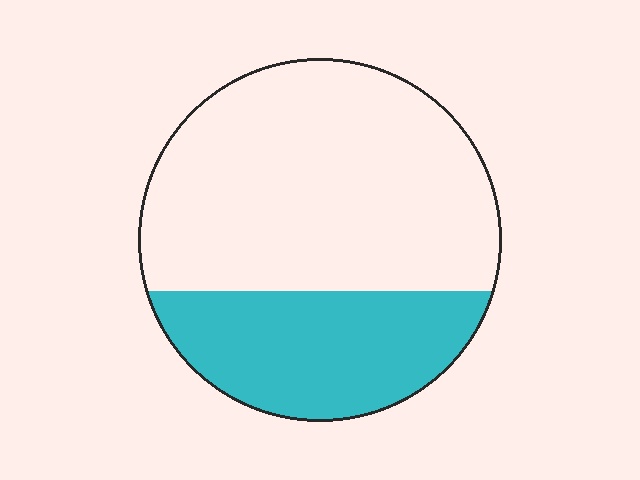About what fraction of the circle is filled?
About one third (1/3).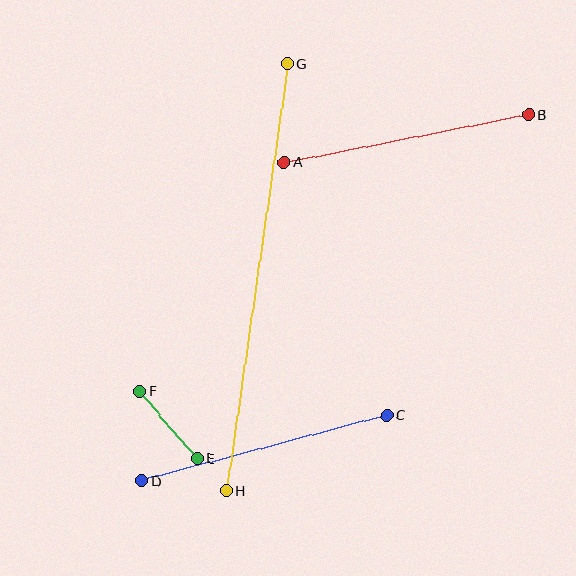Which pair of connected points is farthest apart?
Points G and H are farthest apart.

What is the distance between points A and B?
The distance is approximately 249 pixels.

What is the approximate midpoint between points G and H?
The midpoint is at approximately (257, 277) pixels.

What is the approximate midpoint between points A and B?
The midpoint is at approximately (406, 138) pixels.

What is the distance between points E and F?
The distance is approximately 88 pixels.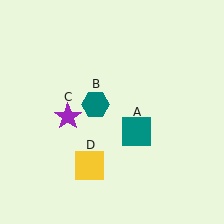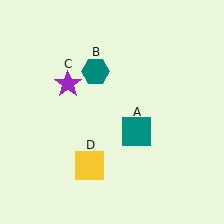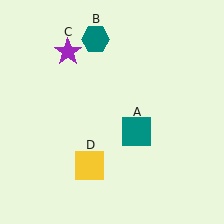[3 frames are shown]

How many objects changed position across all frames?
2 objects changed position: teal hexagon (object B), purple star (object C).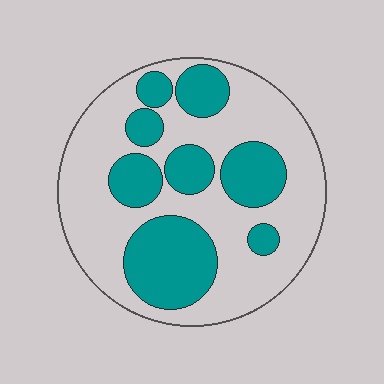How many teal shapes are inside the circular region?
8.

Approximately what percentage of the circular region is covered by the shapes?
Approximately 35%.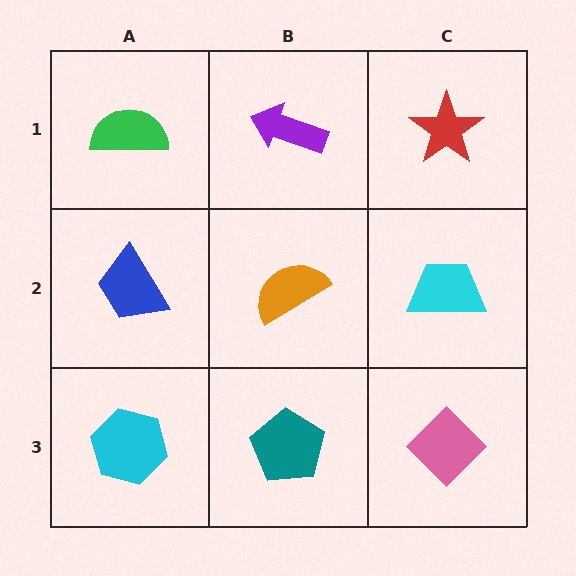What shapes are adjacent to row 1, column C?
A cyan trapezoid (row 2, column C), a purple arrow (row 1, column B).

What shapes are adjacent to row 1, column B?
An orange semicircle (row 2, column B), a green semicircle (row 1, column A), a red star (row 1, column C).